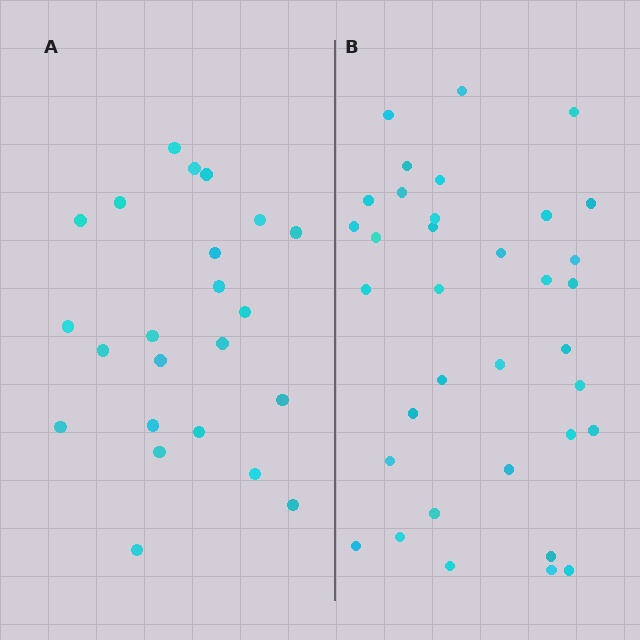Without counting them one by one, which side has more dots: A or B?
Region B (the right region) has more dots.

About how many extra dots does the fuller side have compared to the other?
Region B has roughly 12 or so more dots than region A.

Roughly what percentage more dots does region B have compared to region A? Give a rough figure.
About 50% more.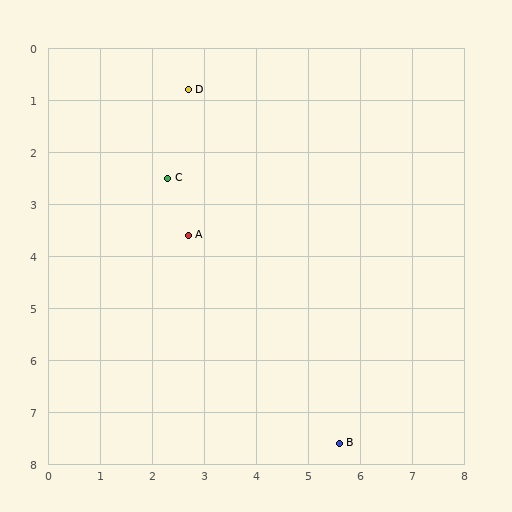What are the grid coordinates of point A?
Point A is at approximately (2.7, 3.6).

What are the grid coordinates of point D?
Point D is at approximately (2.7, 0.8).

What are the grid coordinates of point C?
Point C is at approximately (2.3, 2.5).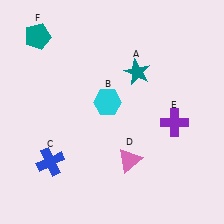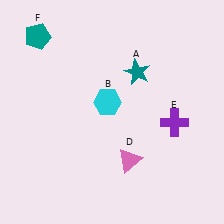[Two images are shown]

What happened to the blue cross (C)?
The blue cross (C) was removed in Image 2. It was in the bottom-left area of Image 1.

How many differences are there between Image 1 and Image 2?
There is 1 difference between the two images.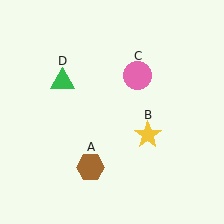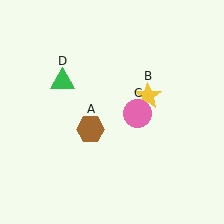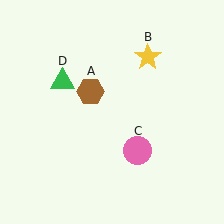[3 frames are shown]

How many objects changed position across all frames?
3 objects changed position: brown hexagon (object A), yellow star (object B), pink circle (object C).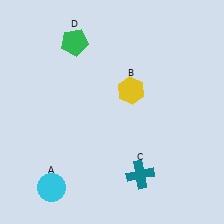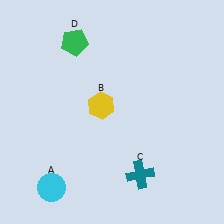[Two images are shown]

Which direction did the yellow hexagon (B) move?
The yellow hexagon (B) moved left.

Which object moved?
The yellow hexagon (B) moved left.